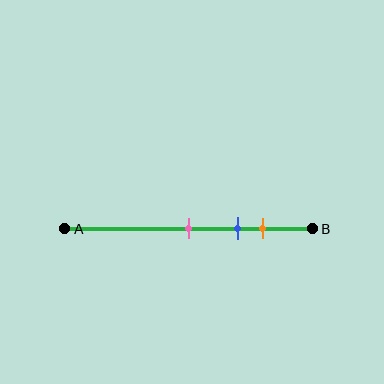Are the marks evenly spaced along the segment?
Yes, the marks are approximately evenly spaced.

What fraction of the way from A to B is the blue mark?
The blue mark is approximately 70% (0.7) of the way from A to B.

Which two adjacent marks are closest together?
The blue and orange marks are the closest adjacent pair.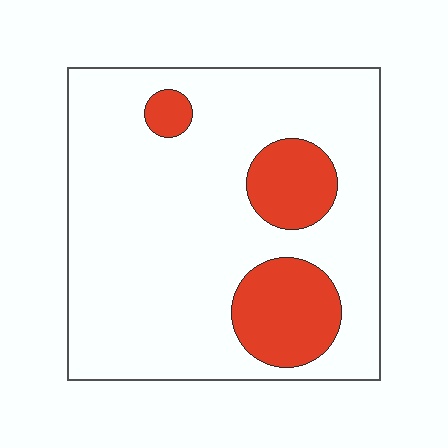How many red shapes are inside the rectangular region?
3.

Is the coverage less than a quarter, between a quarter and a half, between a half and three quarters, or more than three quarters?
Less than a quarter.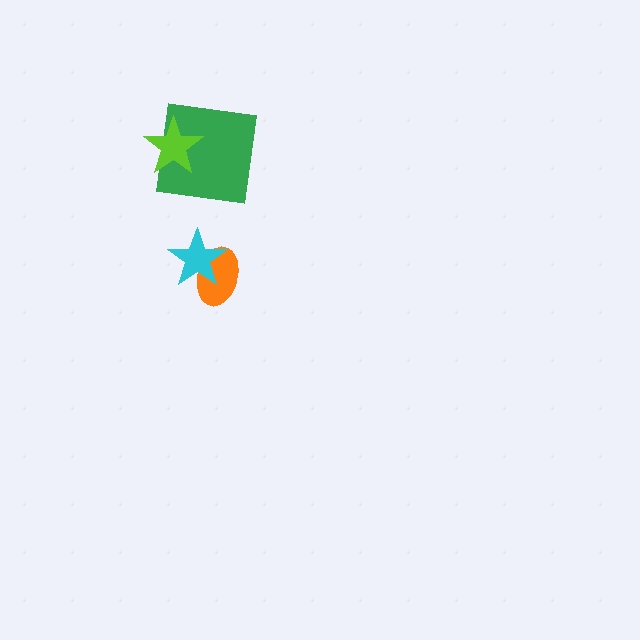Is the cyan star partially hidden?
No, no other shape covers it.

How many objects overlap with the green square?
1 object overlaps with the green square.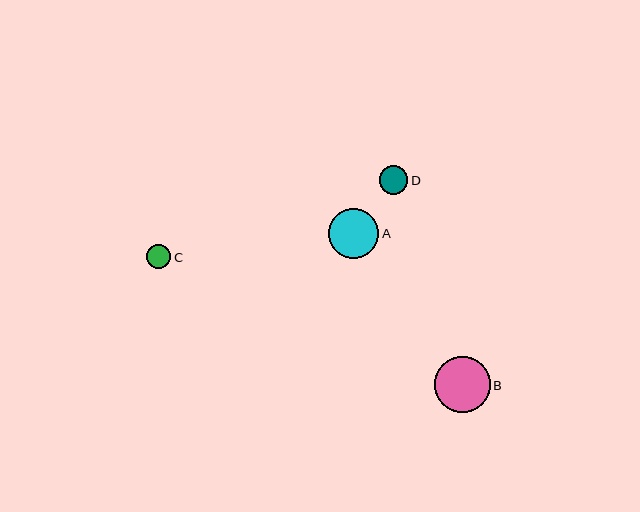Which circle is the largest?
Circle B is the largest with a size of approximately 56 pixels.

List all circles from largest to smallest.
From largest to smallest: B, A, D, C.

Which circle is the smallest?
Circle C is the smallest with a size of approximately 24 pixels.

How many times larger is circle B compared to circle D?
Circle B is approximately 1.9 times the size of circle D.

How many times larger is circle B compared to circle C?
Circle B is approximately 2.3 times the size of circle C.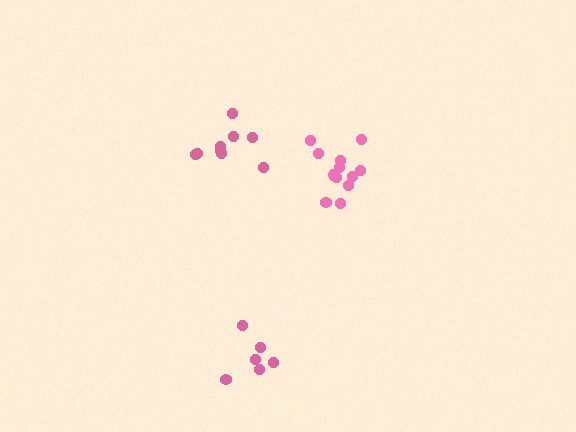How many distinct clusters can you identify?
There are 3 distinct clusters.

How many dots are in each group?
Group 1: 6 dots, Group 2: 9 dots, Group 3: 12 dots (27 total).